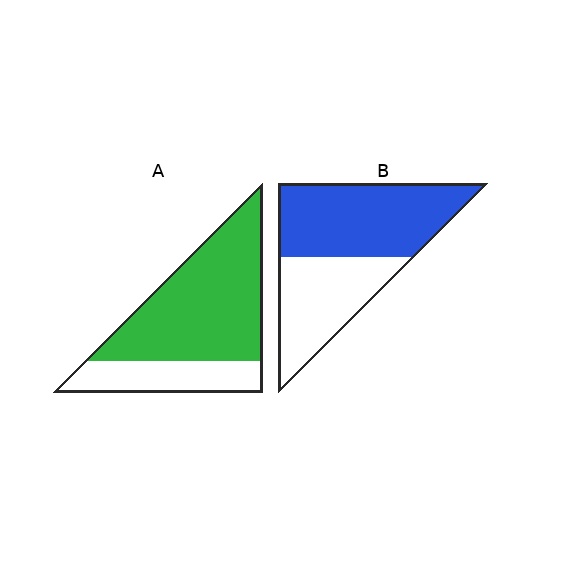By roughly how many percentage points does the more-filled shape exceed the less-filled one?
By roughly 15 percentage points (A over B).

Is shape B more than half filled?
Yes.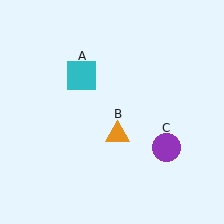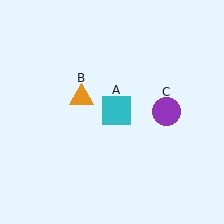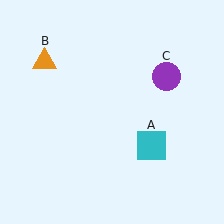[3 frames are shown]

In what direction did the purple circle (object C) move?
The purple circle (object C) moved up.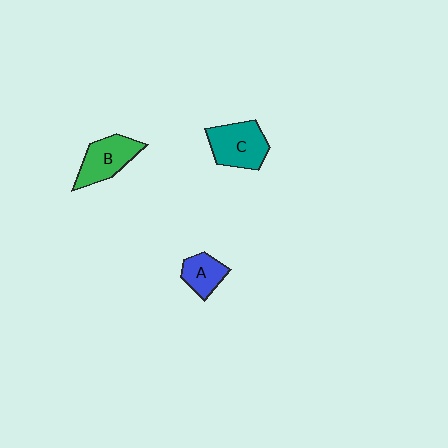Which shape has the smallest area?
Shape A (blue).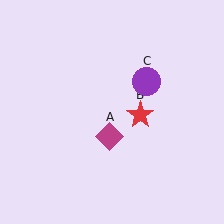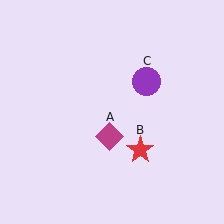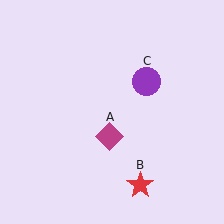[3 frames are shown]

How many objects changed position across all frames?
1 object changed position: red star (object B).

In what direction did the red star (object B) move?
The red star (object B) moved down.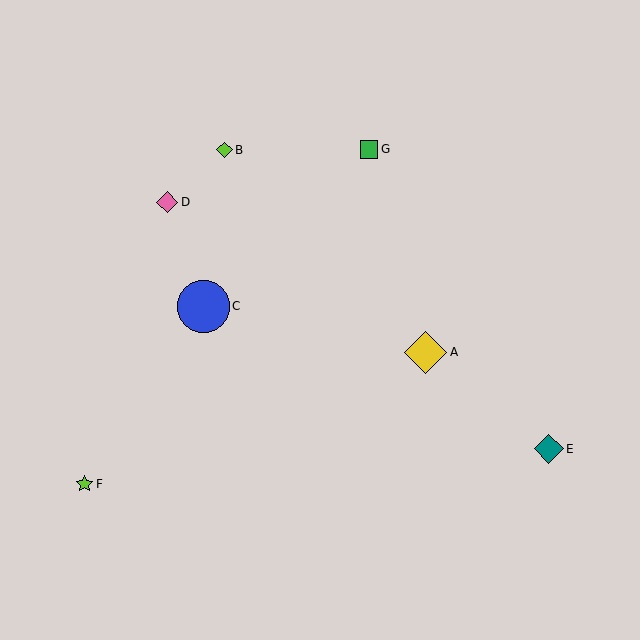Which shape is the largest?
The blue circle (labeled C) is the largest.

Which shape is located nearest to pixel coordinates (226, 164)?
The lime diamond (labeled B) at (224, 150) is nearest to that location.